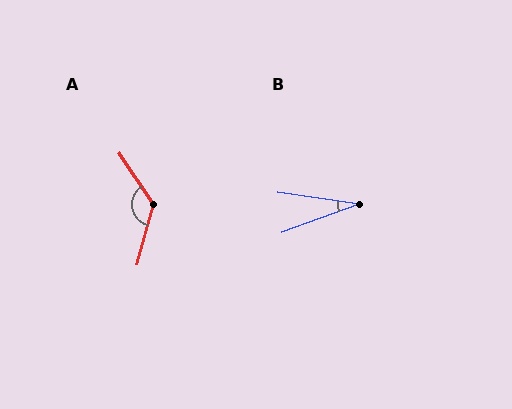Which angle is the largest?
A, at approximately 131 degrees.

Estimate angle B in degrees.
Approximately 28 degrees.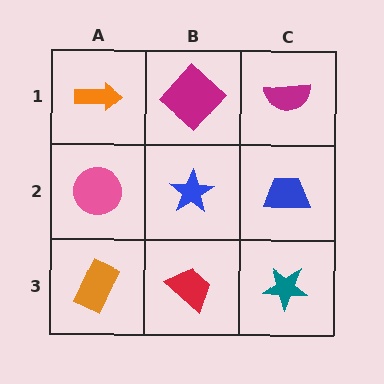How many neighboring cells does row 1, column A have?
2.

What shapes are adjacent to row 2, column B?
A magenta diamond (row 1, column B), a red trapezoid (row 3, column B), a pink circle (row 2, column A), a blue trapezoid (row 2, column C).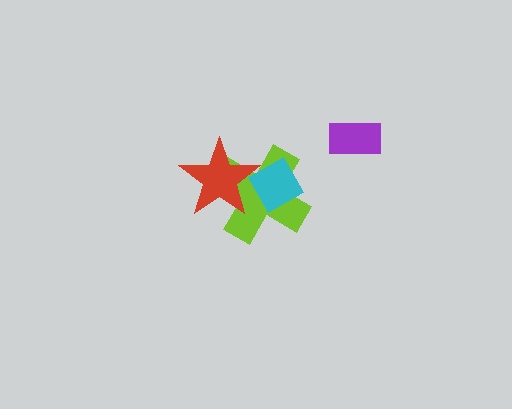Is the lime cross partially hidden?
Yes, it is partially covered by another shape.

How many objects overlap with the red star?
2 objects overlap with the red star.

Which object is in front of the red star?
The cyan diamond is in front of the red star.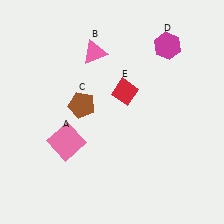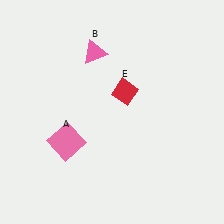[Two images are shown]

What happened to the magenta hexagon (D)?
The magenta hexagon (D) was removed in Image 2. It was in the top-right area of Image 1.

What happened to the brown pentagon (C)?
The brown pentagon (C) was removed in Image 2. It was in the top-left area of Image 1.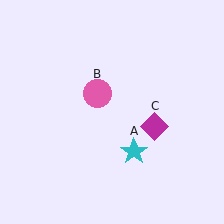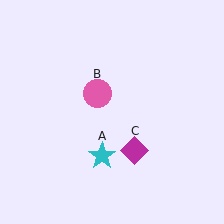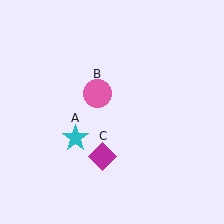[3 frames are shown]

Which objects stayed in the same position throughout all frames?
Pink circle (object B) remained stationary.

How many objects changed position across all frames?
2 objects changed position: cyan star (object A), magenta diamond (object C).